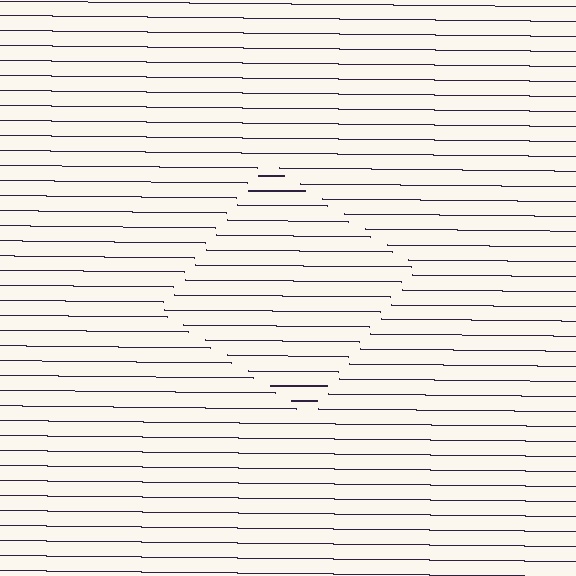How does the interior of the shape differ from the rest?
The interior of the shape contains the same grating, shifted by half a period — the contour is defined by the phase discontinuity where line-ends from the inner and outer gratings abut.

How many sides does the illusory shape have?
4 sides — the line-ends trace a square.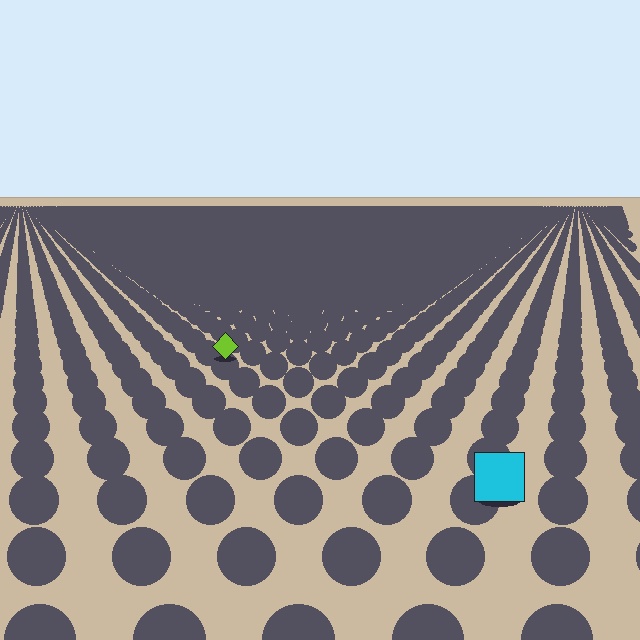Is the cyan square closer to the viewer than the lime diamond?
Yes. The cyan square is closer — you can tell from the texture gradient: the ground texture is coarser near it.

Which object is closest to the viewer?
The cyan square is closest. The texture marks near it are larger and more spread out.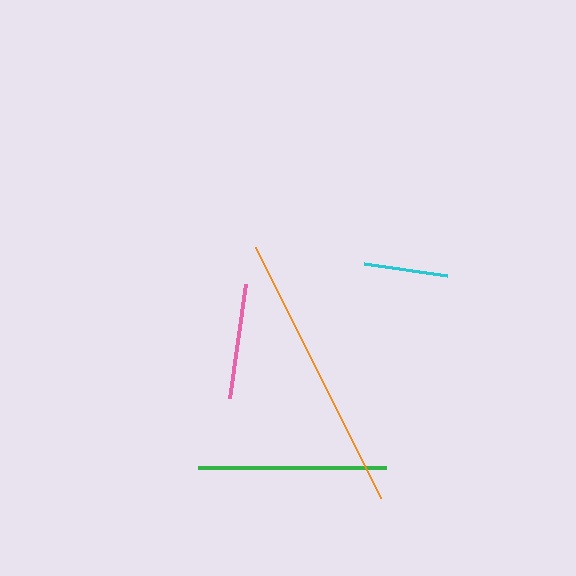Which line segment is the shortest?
The cyan line is the shortest at approximately 84 pixels.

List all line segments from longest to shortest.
From longest to shortest: orange, green, pink, cyan.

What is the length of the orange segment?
The orange segment is approximately 280 pixels long.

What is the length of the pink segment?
The pink segment is approximately 115 pixels long.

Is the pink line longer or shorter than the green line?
The green line is longer than the pink line.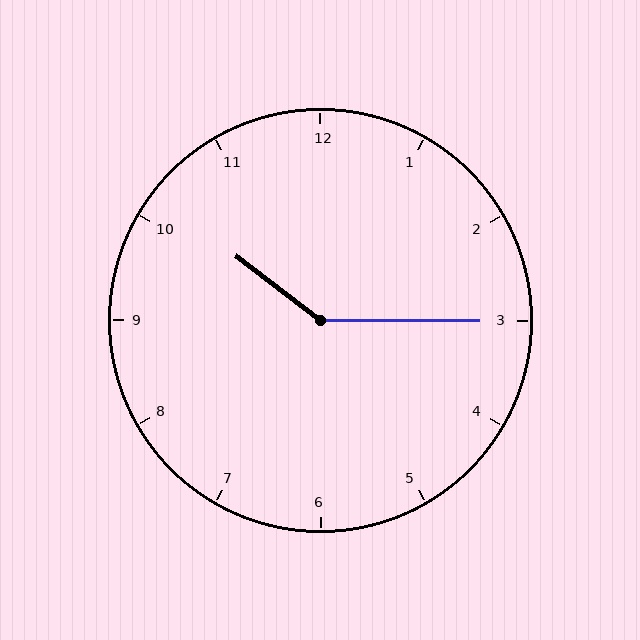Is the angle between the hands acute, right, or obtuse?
It is obtuse.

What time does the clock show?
10:15.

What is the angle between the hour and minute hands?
Approximately 142 degrees.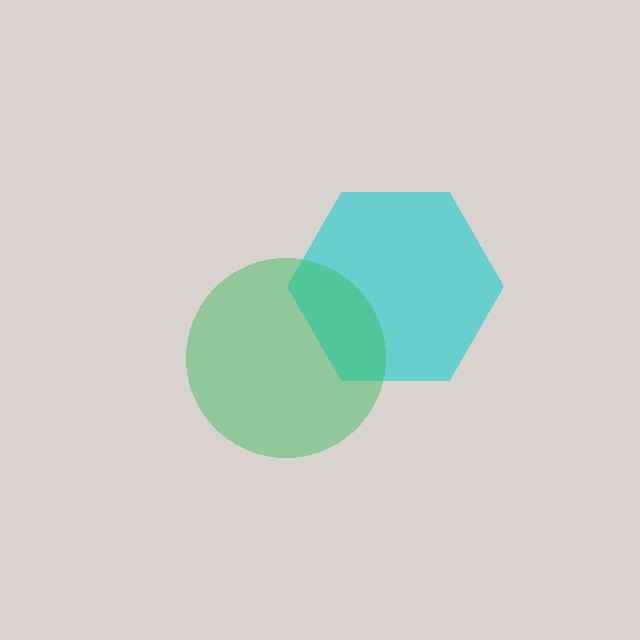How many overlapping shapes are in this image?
There are 2 overlapping shapes in the image.